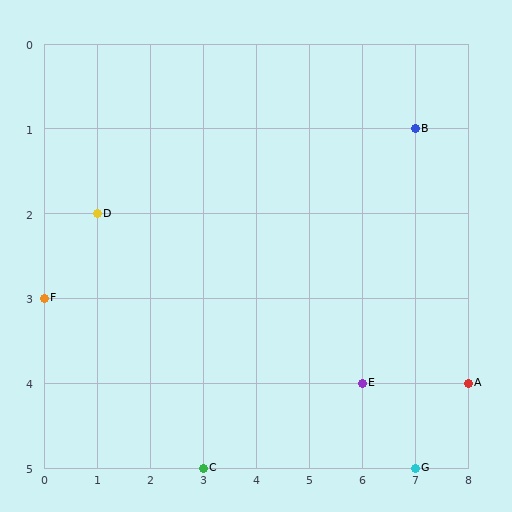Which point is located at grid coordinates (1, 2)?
Point D is at (1, 2).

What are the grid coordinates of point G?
Point G is at grid coordinates (7, 5).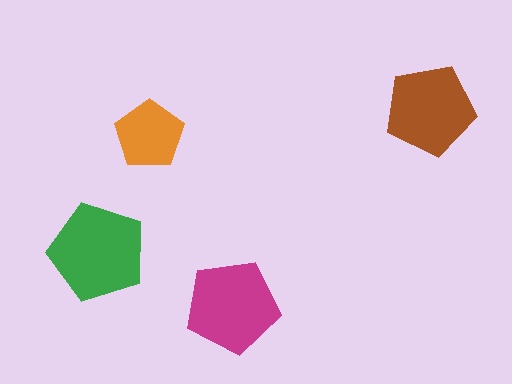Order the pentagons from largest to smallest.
the green one, the magenta one, the brown one, the orange one.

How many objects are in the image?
There are 4 objects in the image.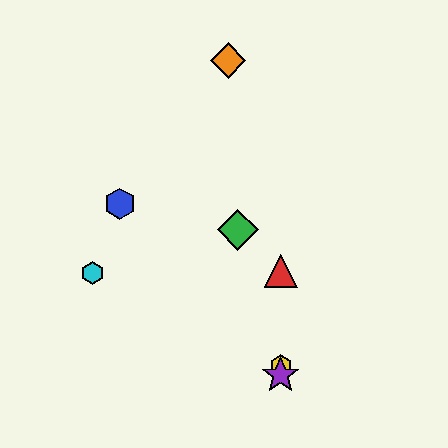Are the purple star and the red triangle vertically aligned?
Yes, both are at x≈281.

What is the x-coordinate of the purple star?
The purple star is at x≈281.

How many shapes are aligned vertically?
3 shapes (the red triangle, the yellow hexagon, the purple star) are aligned vertically.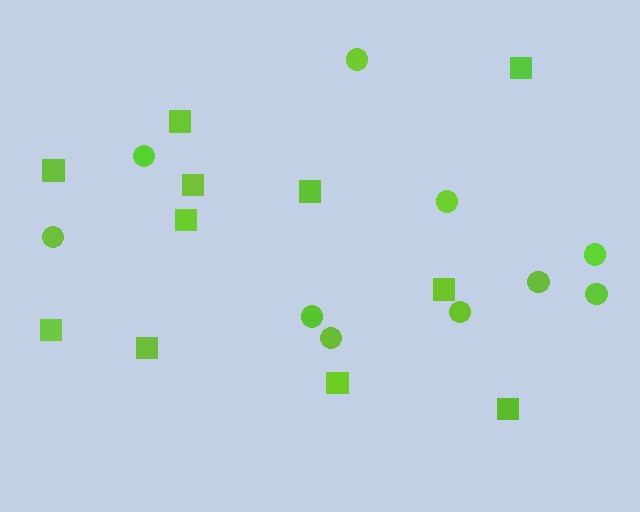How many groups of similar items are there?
There are 2 groups: one group of circles (10) and one group of squares (11).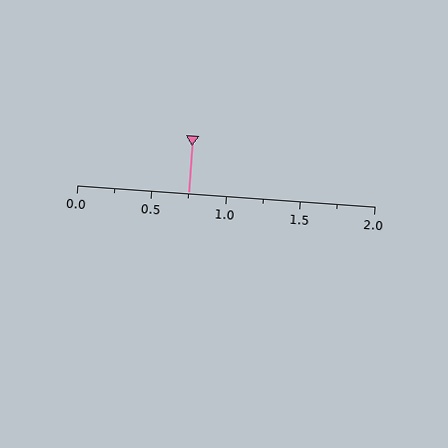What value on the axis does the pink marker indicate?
The marker indicates approximately 0.75.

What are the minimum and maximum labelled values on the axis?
The axis runs from 0.0 to 2.0.